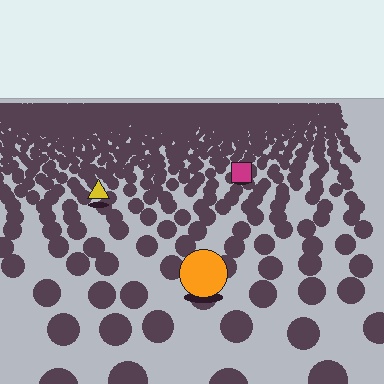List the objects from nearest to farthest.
From nearest to farthest: the orange circle, the yellow triangle, the magenta square.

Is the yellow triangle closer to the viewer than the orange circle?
No. The orange circle is closer — you can tell from the texture gradient: the ground texture is coarser near it.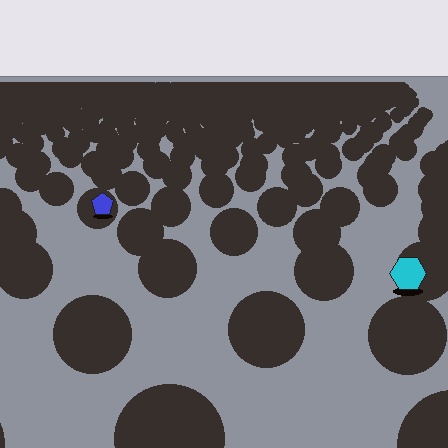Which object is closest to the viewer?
The cyan hexagon is closest. The texture marks near it are larger and more spread out.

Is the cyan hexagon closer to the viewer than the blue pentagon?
Yes. The cyan hexagon is closer — you can tell from the texture gradient: the ground texture is coarser near it.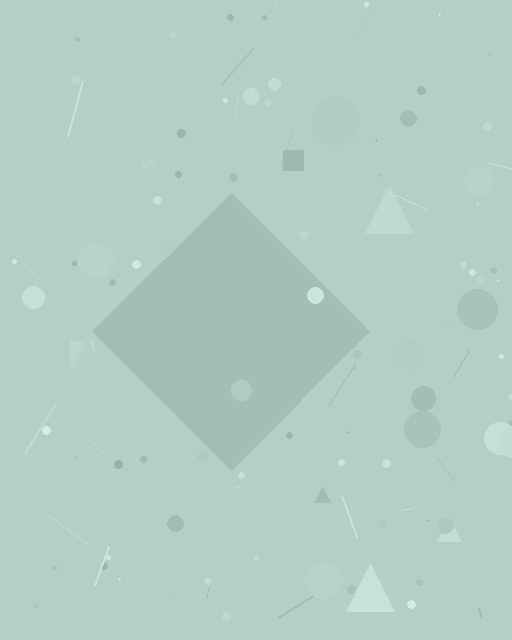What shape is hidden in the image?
A diamond is hidden in the image.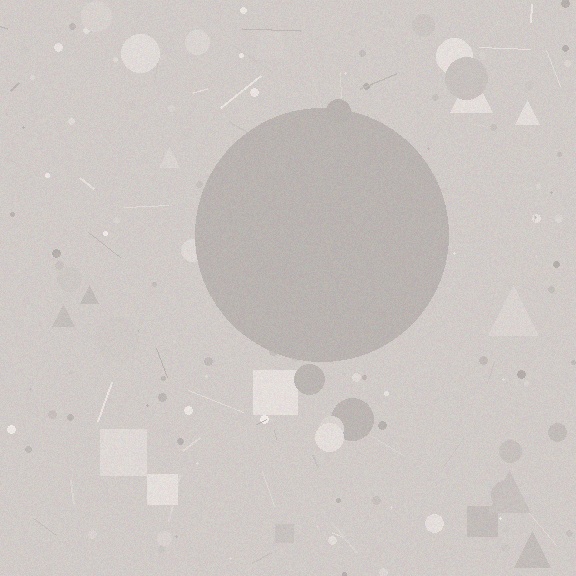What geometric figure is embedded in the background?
A circle is embedded in the background.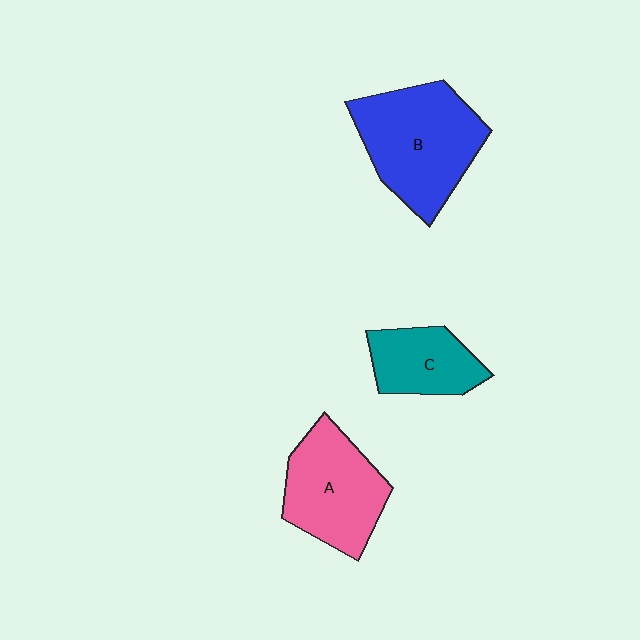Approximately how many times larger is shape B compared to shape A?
Approximately 1.2 times.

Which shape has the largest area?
Shape B (blue).